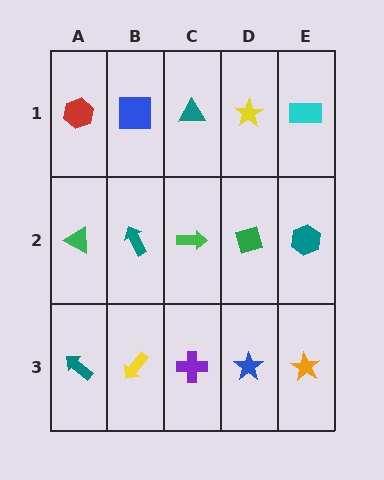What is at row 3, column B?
A yellow arrow.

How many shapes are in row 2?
5 shapes.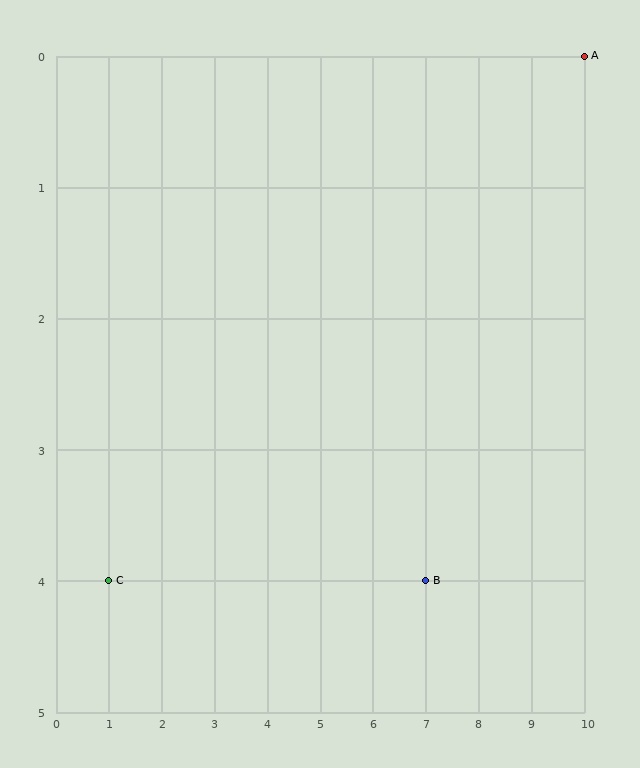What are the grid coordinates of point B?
Point B is at grid coordinates (7, 4).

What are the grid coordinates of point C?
Point C is at grid coordinates (1, 4).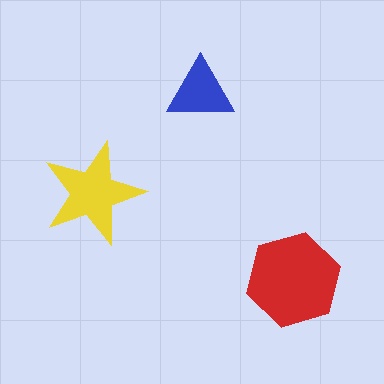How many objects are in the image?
There are 3 objects in the image.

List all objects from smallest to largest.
The blue triangle, the yellow star, the red hexagon.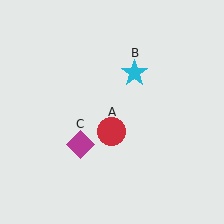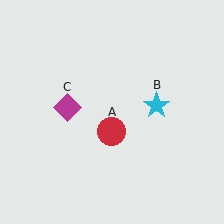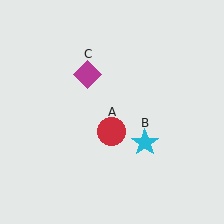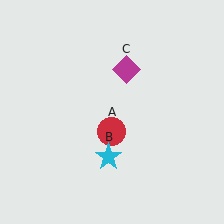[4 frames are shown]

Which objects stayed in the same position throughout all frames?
Red circle (object A) remained stationary.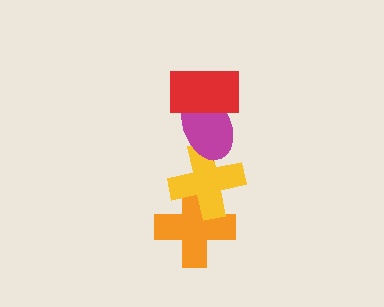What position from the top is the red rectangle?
The red rectangle is 1st from the top.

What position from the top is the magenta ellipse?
The magenta ellipse is 2nd from the top.